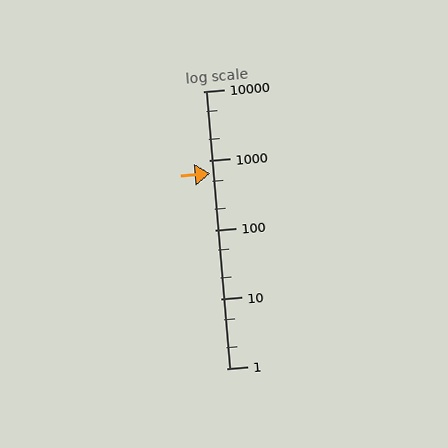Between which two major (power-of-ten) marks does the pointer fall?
The pointer is between 100 and 1000.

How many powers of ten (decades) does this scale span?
The scale spans 4 decades, from 1 to 10000.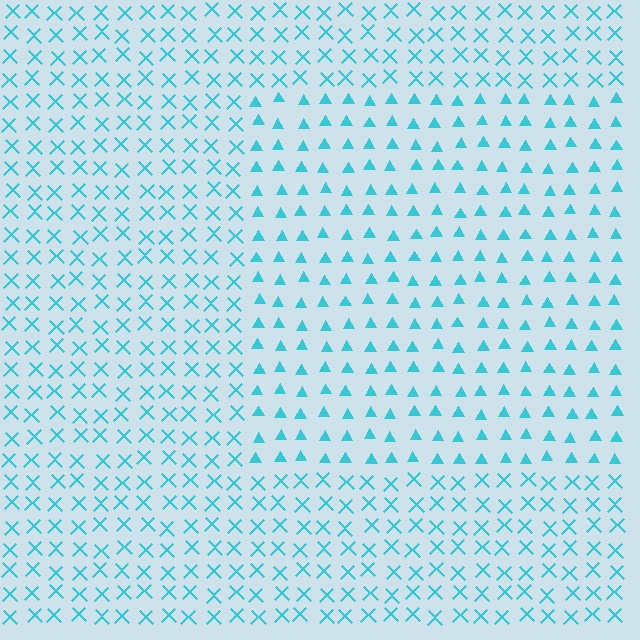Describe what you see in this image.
The image is filled with small cyan elements arranged in a uniform grid. A rectangle-shaped region contains triangles, while the surrounding area contains X marks. The boundary is defined purely by the change in element shape.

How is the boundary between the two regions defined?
The boundary is defined by a change in element shape: triangles inside vs. X marks outside. All elements share the same color and spacing.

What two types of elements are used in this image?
The image uses triangles inside the rectangle region and X marks outside it.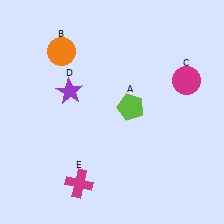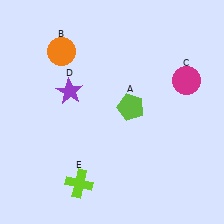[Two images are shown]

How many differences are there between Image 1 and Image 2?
There is 1 difference between the two images.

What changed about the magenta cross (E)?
In Image 1, E is magenta. In Image 2, it changed to lime.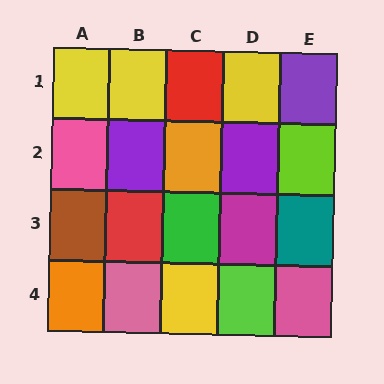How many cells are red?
2 cells are red.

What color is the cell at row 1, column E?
Purple.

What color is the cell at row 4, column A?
Orange.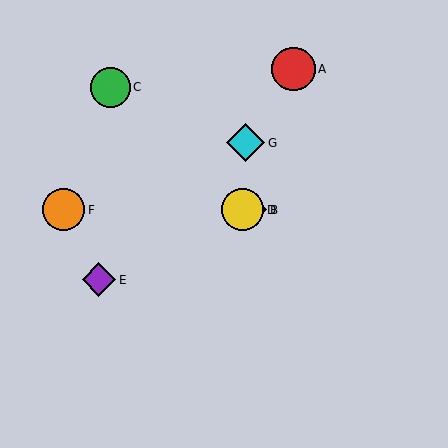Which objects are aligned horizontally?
Objects B, D, F are aligned horizontally.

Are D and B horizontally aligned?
Yes, both are at y≈210.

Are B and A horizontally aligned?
No, B is at y≈210 and A is at y≈69.